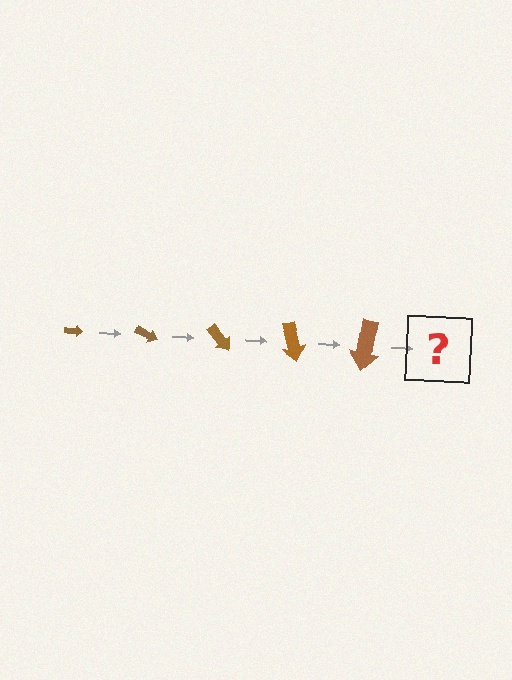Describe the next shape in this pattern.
It should be an arrow, larger than the previous one and rotated 125 degrees from the start.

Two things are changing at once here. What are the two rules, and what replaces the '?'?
The two rules are that the arrow grows larger each step and it rotates 25 degrees each step. The '?' should be an arrow, larger than the previous one and rotated 125 degrees from the start.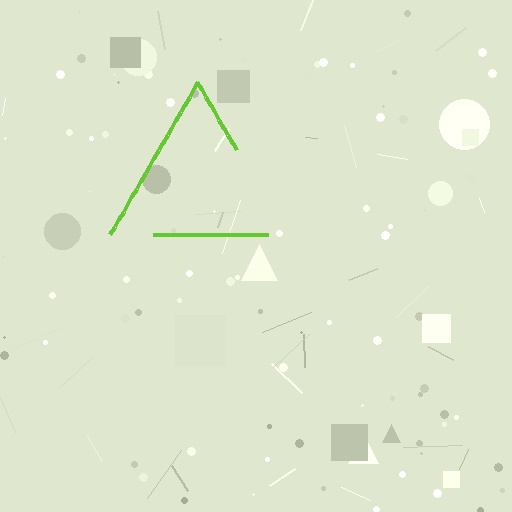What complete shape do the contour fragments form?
The contour fragments form a triangle.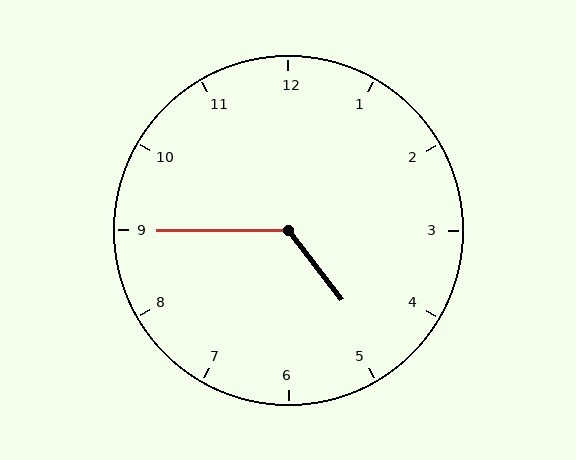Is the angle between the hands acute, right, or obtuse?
It is obtuse.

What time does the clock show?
4:45.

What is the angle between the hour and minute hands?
Approximately 128 degrees.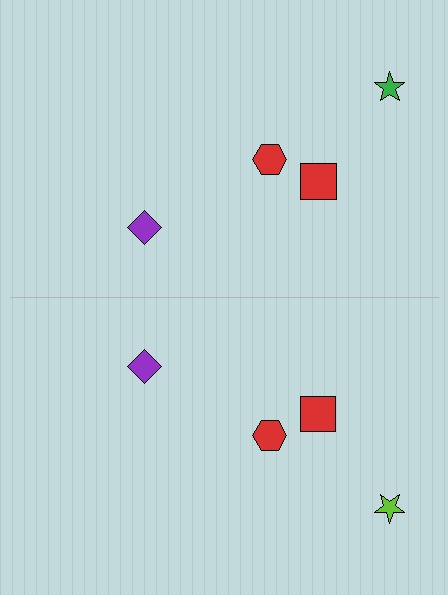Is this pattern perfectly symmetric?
No, the pattern is not perfectly symmetric. The lime star on the bottom side breaks the symmetry — its mirror counterpart is green.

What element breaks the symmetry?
The lime star on the bottom side breaks the symmetry — its mirror counterpart is green.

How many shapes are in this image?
There are 8 shapes in this image.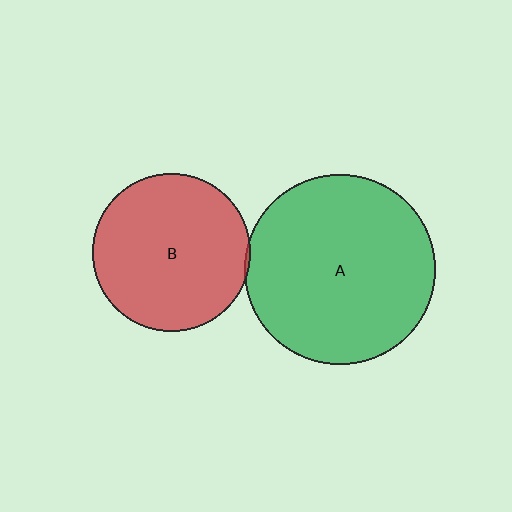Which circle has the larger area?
Circle A (green).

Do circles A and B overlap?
Yes.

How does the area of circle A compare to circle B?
Approximately 1.4 times.